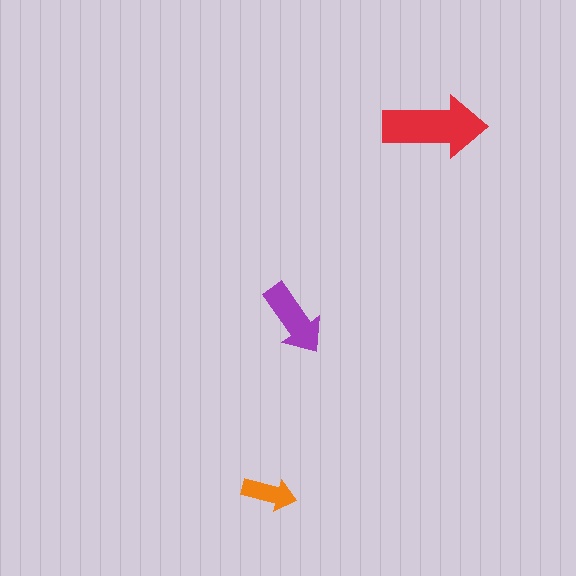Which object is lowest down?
The orange arrow is bottommost.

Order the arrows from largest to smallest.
the red one, the purple one, the orange one.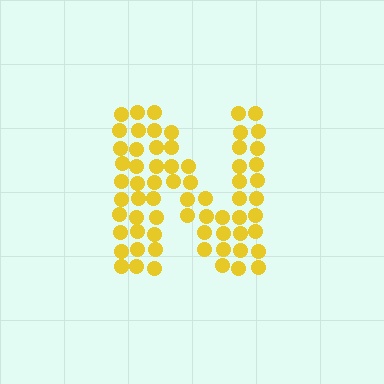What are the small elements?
The small elements are circles.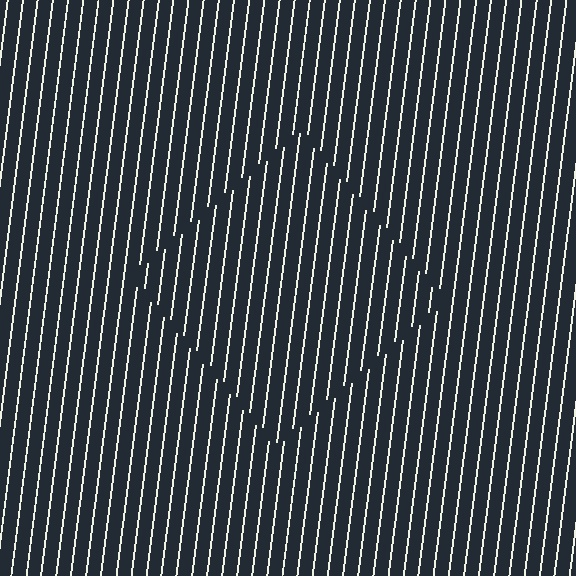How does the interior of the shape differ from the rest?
The interior of the shape contains the same grating, shifted by half a period — the contour is defined by the phase discontinuity where line-ends from the inner and outer gratings abut.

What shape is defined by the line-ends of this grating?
An illusory square. The interior of the shape contains the same grating, shifted by half a period — the contour is defined by the phase discontinuity where line-ends from the inner and outer gratings abut.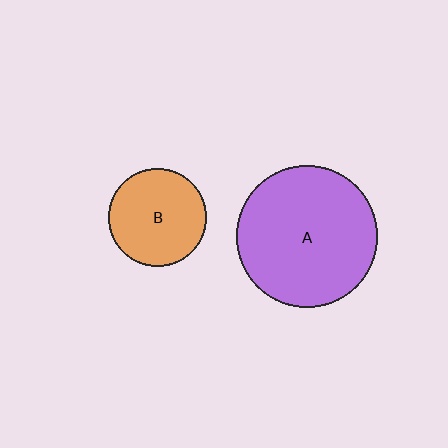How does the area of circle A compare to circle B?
Approximately 2.1 times.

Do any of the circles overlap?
No, none of the circles overlap.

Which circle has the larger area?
Circle A (purple).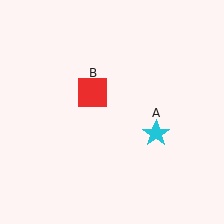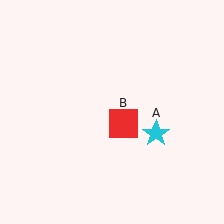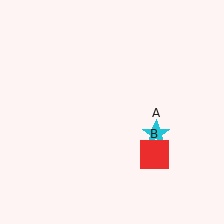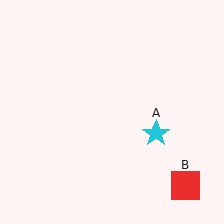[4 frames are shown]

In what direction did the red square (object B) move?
The red square (object B) moved down and to the right.